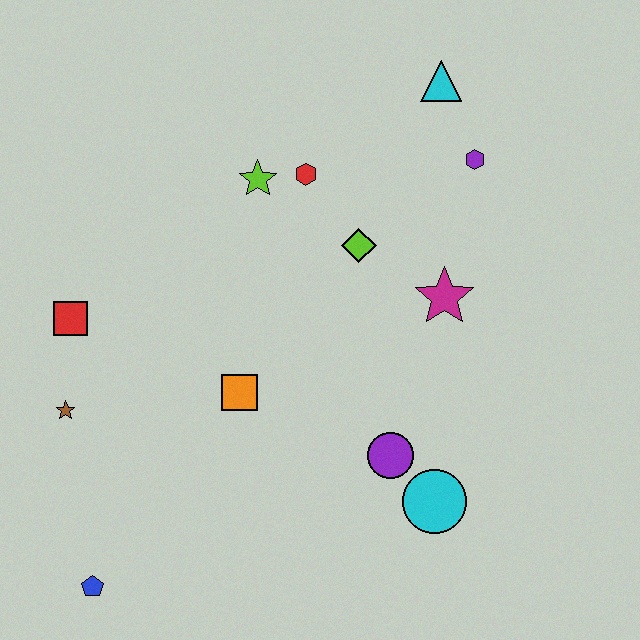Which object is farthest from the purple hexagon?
The blue pentagon is farthest from the purple hexagon.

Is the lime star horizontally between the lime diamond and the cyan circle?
No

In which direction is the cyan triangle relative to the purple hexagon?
The cyan triangle is above the purple hexagon.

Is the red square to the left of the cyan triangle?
Yes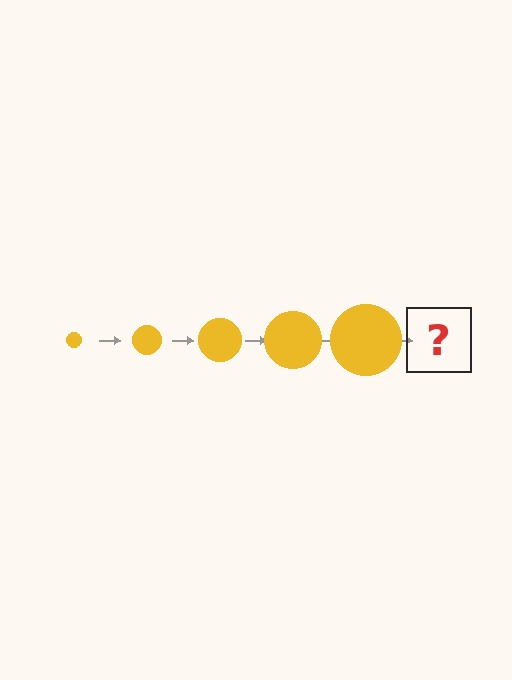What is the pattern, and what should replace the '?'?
The pattern is that the circle gets progressively larger each step. The '?' should be a yellow circle, larger than the previous one.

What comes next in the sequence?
The next element should be a yellow circle, larger than the previous one.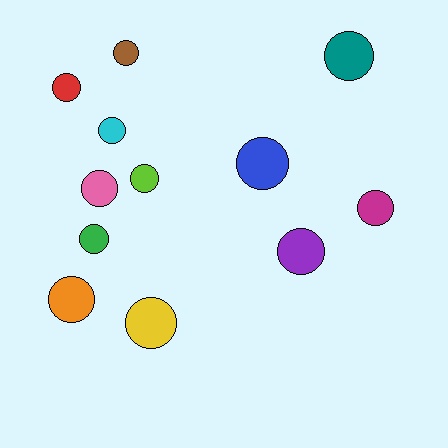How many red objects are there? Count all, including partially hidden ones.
There is 1 red object.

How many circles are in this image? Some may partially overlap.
There are 12 circles.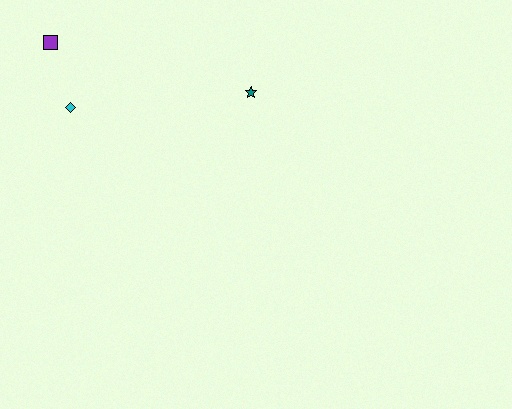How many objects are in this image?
There are 3 objects.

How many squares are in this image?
There is 1 square.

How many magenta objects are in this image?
There are no magenta objects.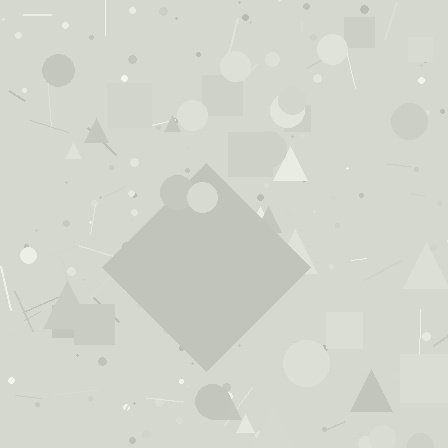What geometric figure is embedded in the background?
A diamond is embedded in the background.